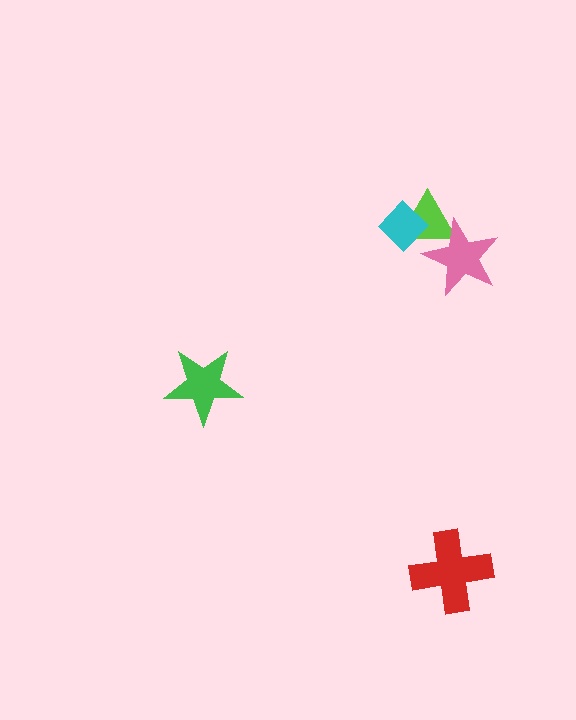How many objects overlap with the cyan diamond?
1 object overlaps with the cyan diamond.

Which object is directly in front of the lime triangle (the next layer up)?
The pink star is directly in front of the lime triangle.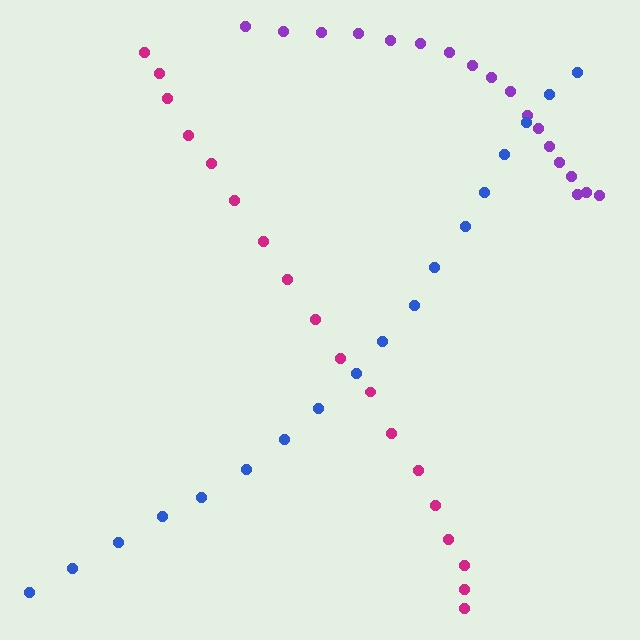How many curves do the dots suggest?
There are 3 distinct paths.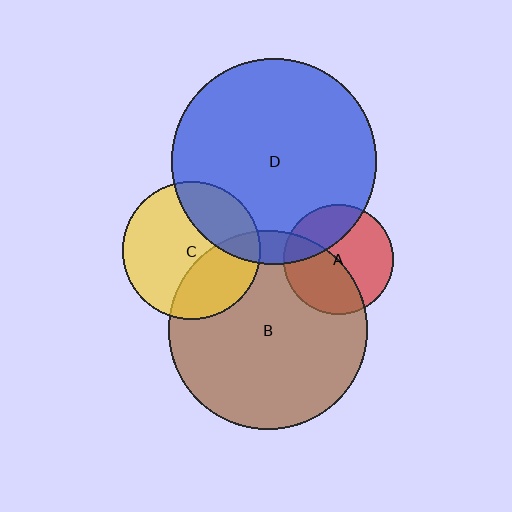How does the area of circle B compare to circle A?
Approximately 3.3 times.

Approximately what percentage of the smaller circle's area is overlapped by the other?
Approximately 45%.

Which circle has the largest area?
Circle D (blue).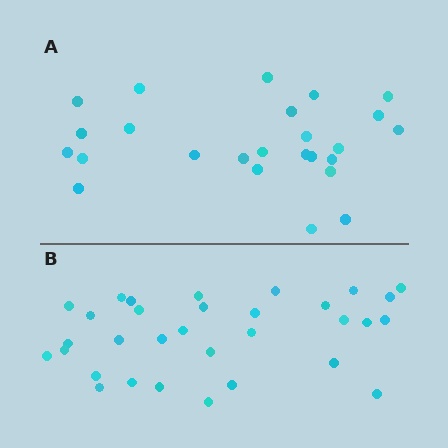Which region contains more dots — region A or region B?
Region B (the bottom region) has more dots.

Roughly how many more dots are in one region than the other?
Region B has roughly 8 or so more dots than region A.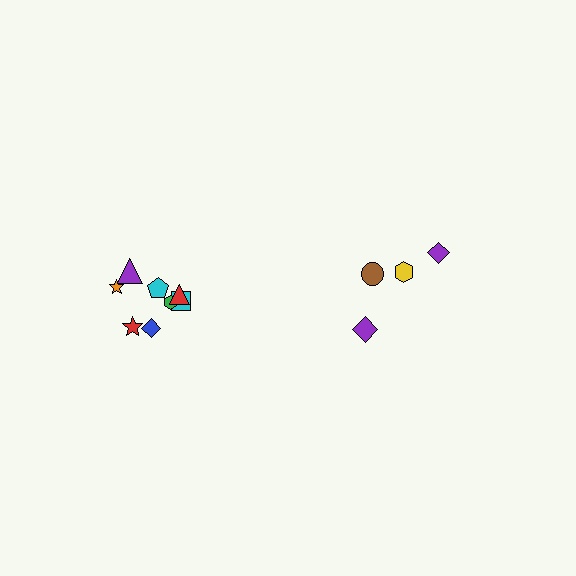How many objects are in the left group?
There are 8 objects.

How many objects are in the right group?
There are 4 objects.